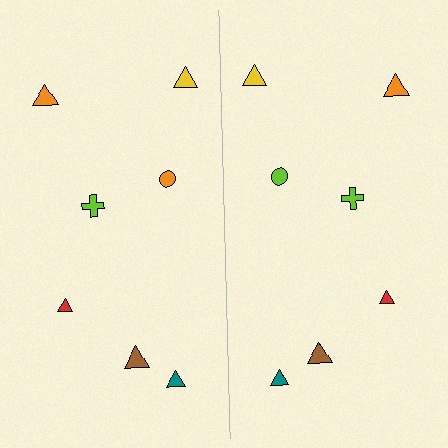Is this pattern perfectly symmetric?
No, the pattern is not perfectly symmetric. The lime circle on the right side breaks the symmetry — its mirror counterpart is orange.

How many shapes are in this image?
There are 14 shapes in this image.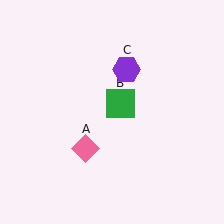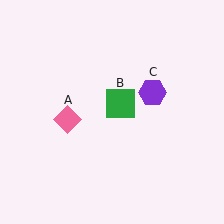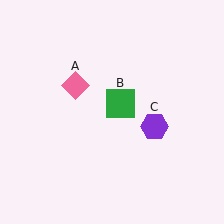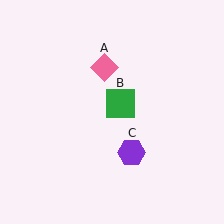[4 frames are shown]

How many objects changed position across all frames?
2 objects changed position: pink diamond (object A), purple hexagon (object C).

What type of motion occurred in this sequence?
The pink diamond (object A), purple hexagon (object C) rotated clockwise around the center of the scene.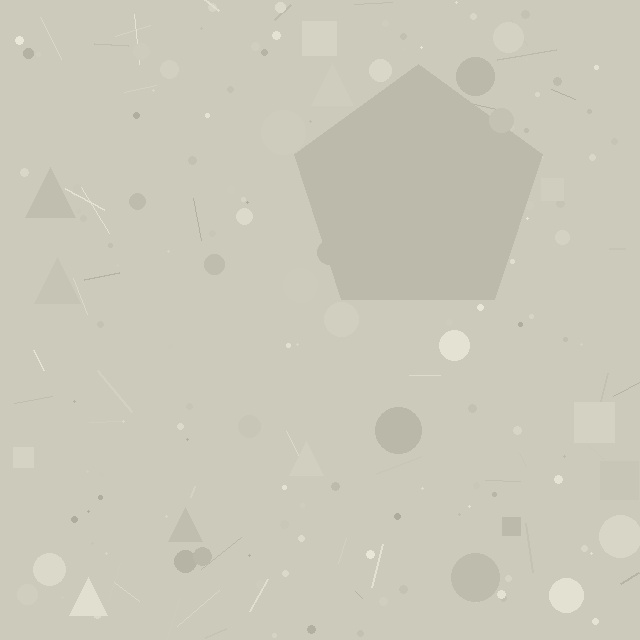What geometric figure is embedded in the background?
A pentagon is embedded in the background.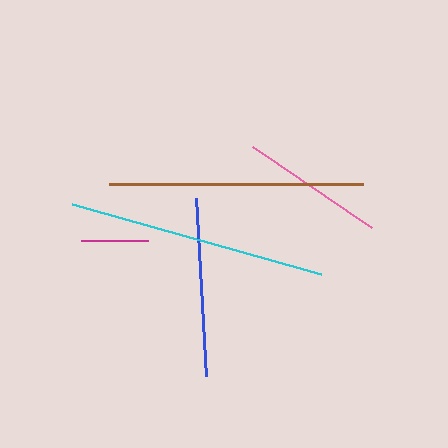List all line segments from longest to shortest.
From longest to shortest: cyan, brown, blue, pink, magenta.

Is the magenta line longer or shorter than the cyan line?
The cyan line is longer than the magenta line.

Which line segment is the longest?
The cyan line is the longest at approximately 259 pixels.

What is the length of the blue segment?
The blue segment is approximately 178 pixels long.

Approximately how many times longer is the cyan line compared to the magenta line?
The cyan line is approximately 3.8 times the length of the magenta line.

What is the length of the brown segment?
The brown segment is approximately 254 pixels long.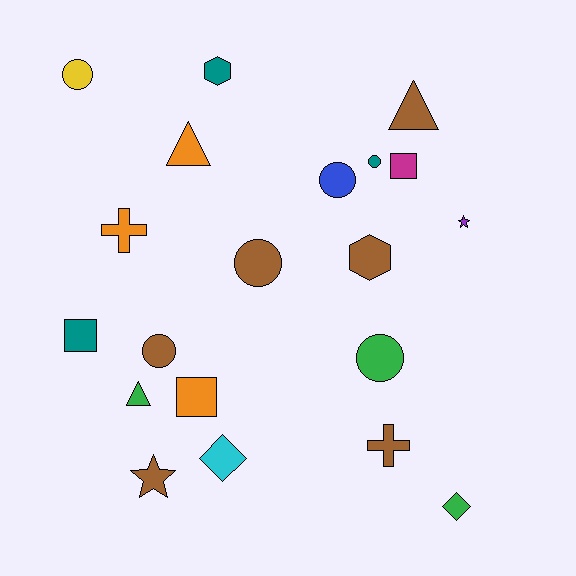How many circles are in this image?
There are 6 circles.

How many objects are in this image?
There are 20 objects.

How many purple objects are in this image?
There is 1 purple object.